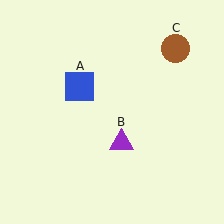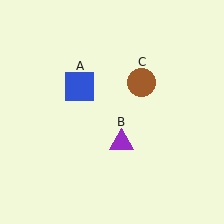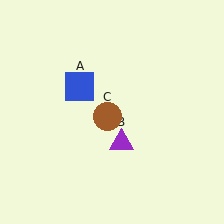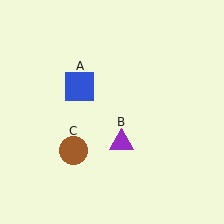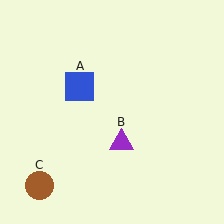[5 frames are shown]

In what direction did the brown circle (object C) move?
The brown circle (object C) moved down and to the left.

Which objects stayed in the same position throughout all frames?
Blue square (object A) and purple triangle (object B) remained stationary.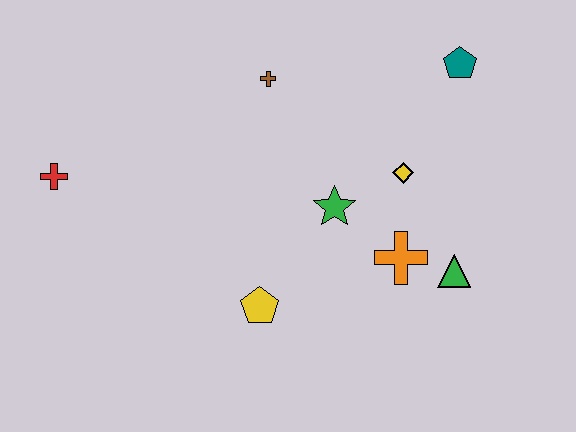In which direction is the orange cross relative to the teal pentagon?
The orange cross is below the teal pentagon.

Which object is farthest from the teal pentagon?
The red cross is farthest from the teal pentagon.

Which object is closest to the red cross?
The brown cross is closest to the red cross.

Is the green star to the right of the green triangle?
No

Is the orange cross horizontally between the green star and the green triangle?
Yes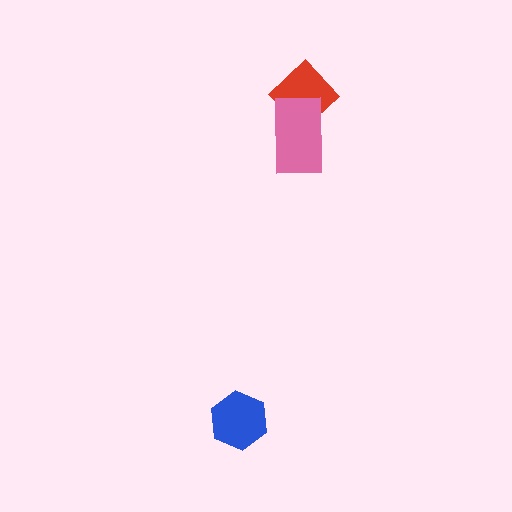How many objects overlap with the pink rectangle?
1 object overlaps with the pink rectangle.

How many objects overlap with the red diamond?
1 object overlaps with the red diamond.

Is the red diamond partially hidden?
Yes, it is partially covered by another shape.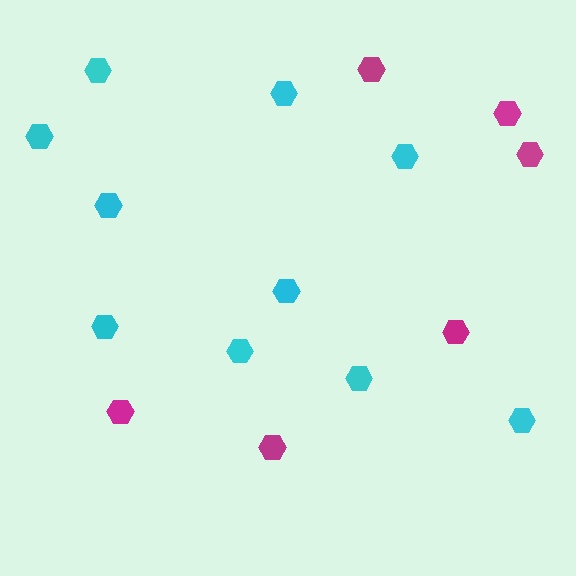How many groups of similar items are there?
There are 2 groups: one group of magenta hexagons (6) and one group of cyan hexagons (10).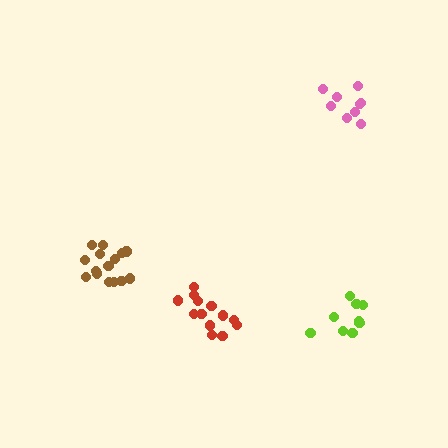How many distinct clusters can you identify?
There are 4 distinct clusters.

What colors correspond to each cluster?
The clusters are colored: lime, brown, pink, red.